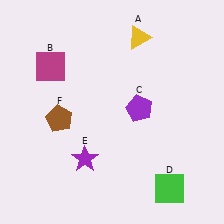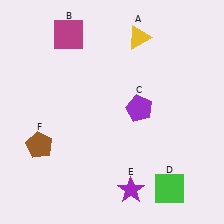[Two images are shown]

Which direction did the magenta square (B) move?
The magenta square (B) moved up.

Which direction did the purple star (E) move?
The purple star (E) moved right.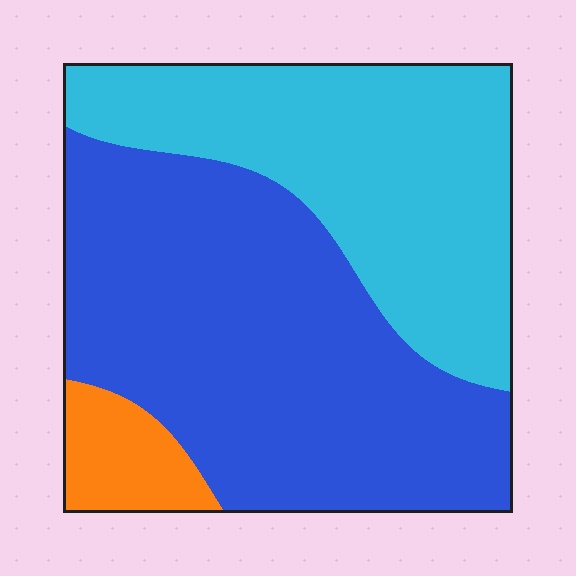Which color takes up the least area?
Orange, at roughly 5%.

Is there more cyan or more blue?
Blue.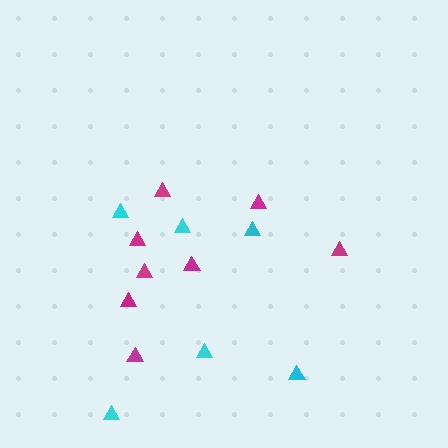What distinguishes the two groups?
There are 2 groups: one group of magenta triangles (8) and one group of cyan triangles (6).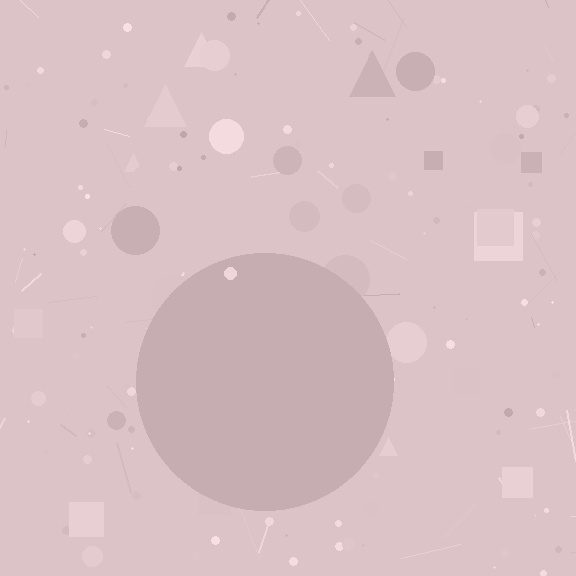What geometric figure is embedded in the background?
A circle is embedded in the background.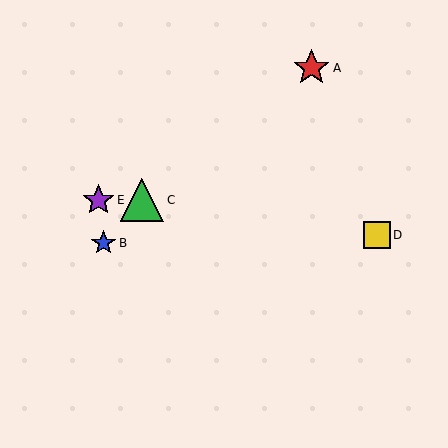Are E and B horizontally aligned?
No, E is at y≈200 and B is at y≈243.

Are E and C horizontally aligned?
Yes, both are at y≈200.